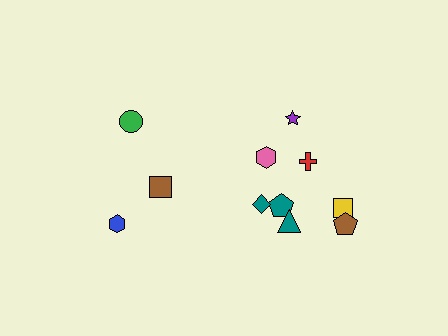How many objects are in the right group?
There are 8 objects.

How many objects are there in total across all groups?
There are 11 objects.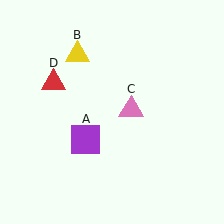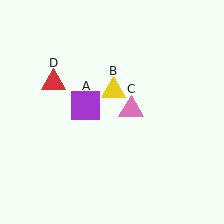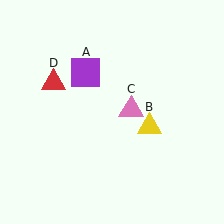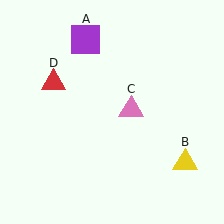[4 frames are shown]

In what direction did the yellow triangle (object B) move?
The yellow triangle (object B) moved down and to the right.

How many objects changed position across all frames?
2 objects changed position: purple square (object A), yellow triangle (object B).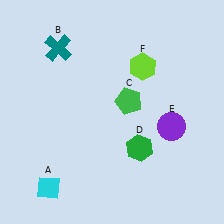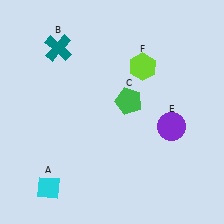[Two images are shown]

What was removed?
The green hexagon (D) was removed in Image 2.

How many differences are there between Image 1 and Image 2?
There is 1 difference between the two images.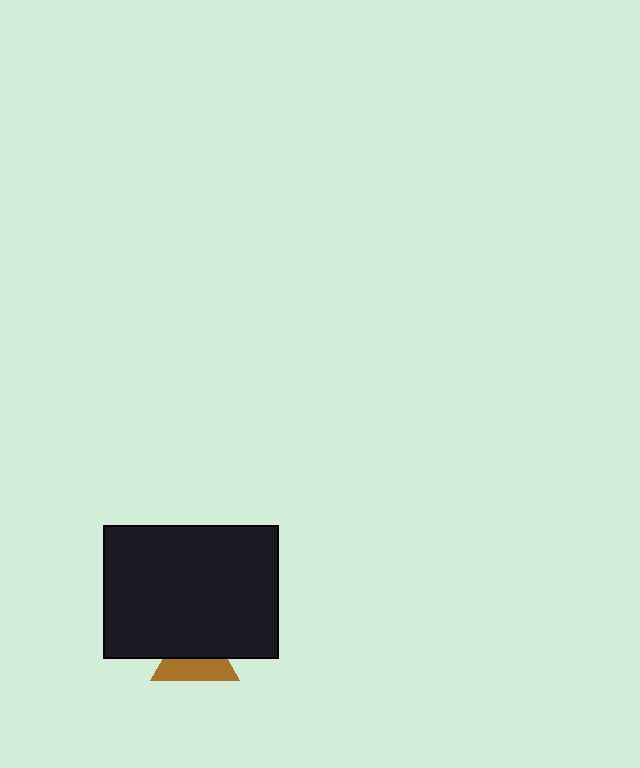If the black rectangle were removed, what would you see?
You would see the complete brown triangle.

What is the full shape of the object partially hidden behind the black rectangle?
The partially hidden object is a brown triangle.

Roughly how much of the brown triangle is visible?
About half of it is visible (roughly 48%).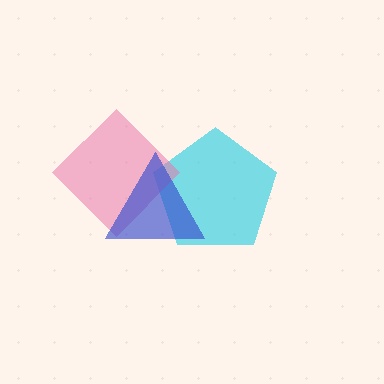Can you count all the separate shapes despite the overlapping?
Yes, there are 3 separate shapes.